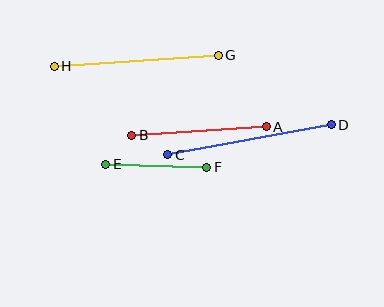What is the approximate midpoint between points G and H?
The midpoint is at approximately (136, 61) pixels.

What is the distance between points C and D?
The distance is approximately 166 pixels.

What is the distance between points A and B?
The distance is approximately 135 pixels.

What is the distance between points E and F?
The distance is approximately 101 pixels.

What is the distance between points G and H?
The distance is approximately 165 pixels.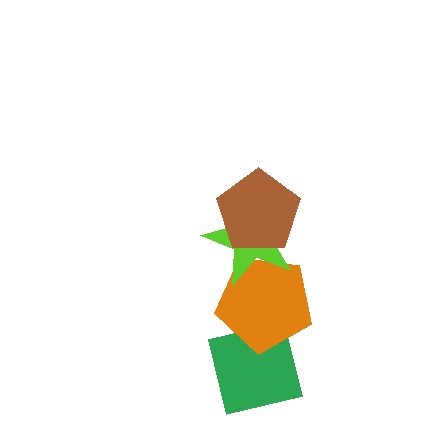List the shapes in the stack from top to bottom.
From top to bottom: the brown pentagon, the lime star, the orange pentagon, the green square.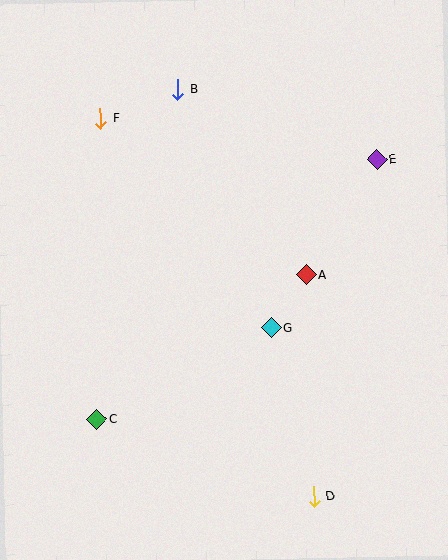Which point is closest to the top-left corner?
Point F is closest to the top-left corner.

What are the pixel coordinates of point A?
Point A is at (306, 275).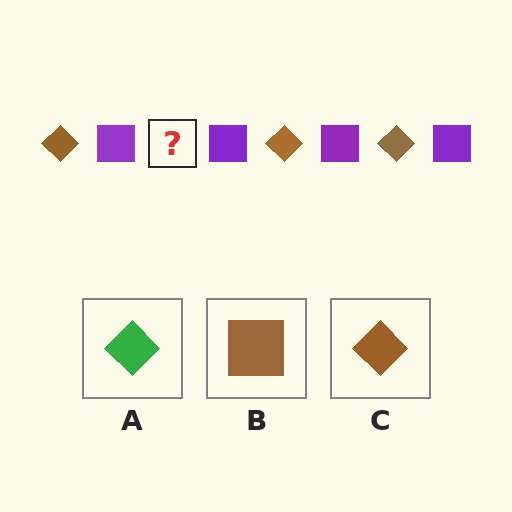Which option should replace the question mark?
Option C.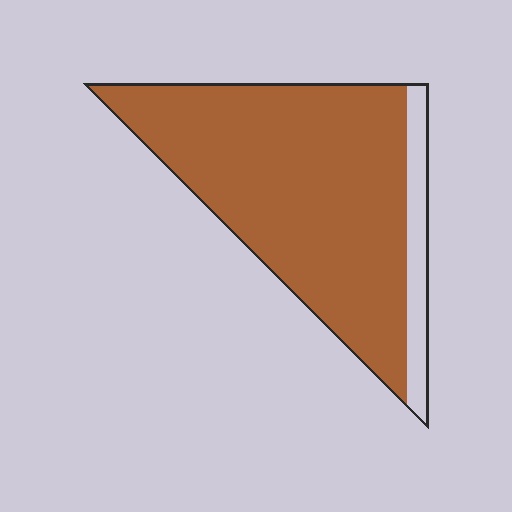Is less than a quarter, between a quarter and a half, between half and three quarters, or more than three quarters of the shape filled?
More than three quarters.